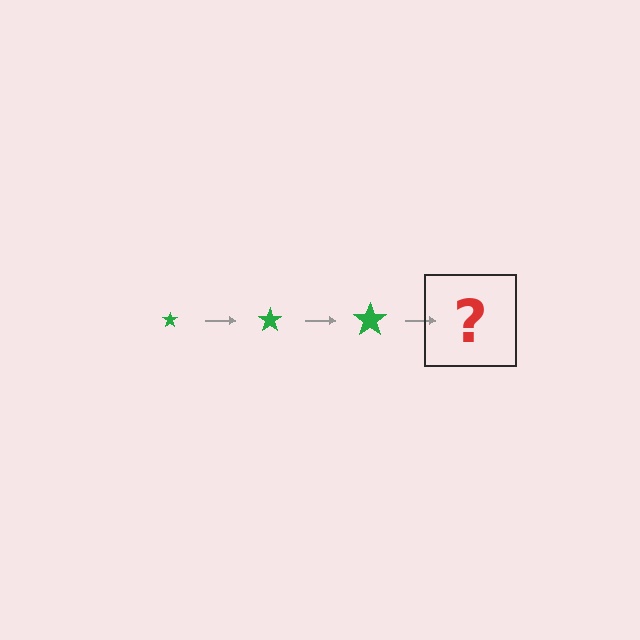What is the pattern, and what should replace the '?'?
The pattern is that the star gets progressively larger each step. The '?' should be a green star, larger than the previous one.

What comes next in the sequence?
The next element should be a green star, larger than the previous one.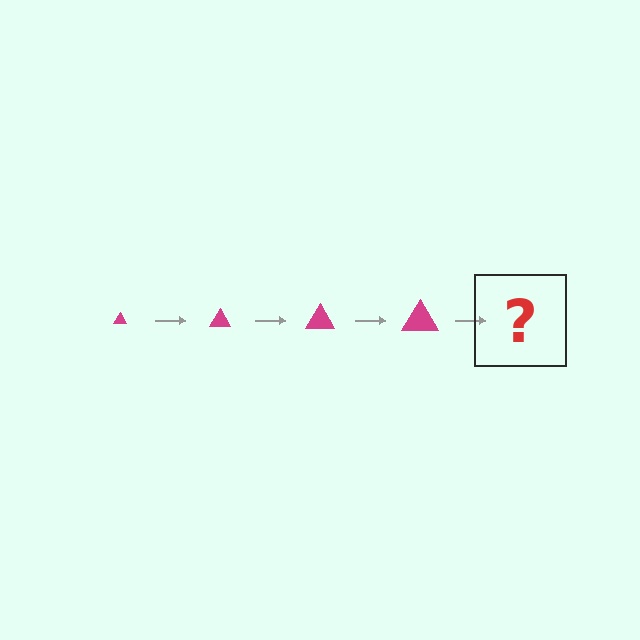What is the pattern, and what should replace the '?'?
The pattern is that the triangle gets progressively larger each step. The '?' should be a magenta triangle, larger than the previous one.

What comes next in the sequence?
The next element should be a magenta triangle, larger than the previous one.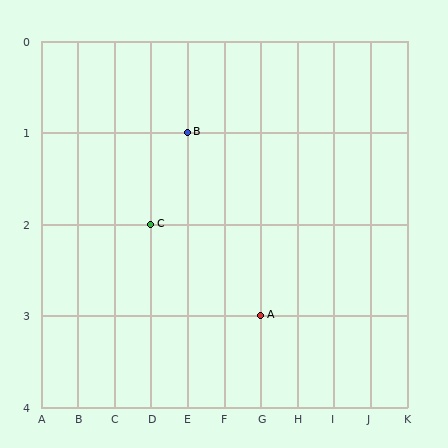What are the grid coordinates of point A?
Point A is at grid coordinates (G, 3).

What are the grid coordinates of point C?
Point C is at grid coordinates (D, 2).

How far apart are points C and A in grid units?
Points C and A are 3 columns and 1 row apart (about 3.2 grid units diagonally).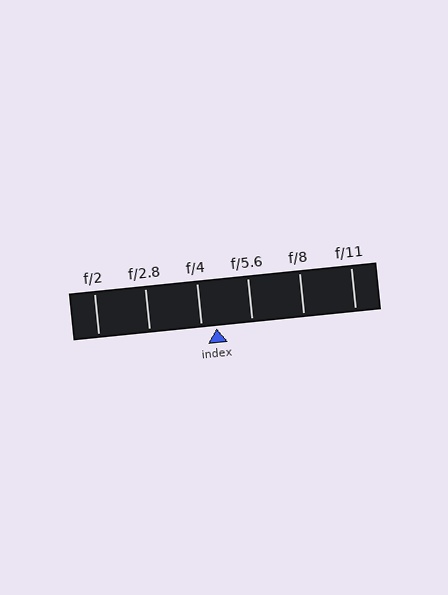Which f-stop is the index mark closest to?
The index mark is closest to f/4.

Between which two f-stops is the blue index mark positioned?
The index mark is between f/4 and f/5.6.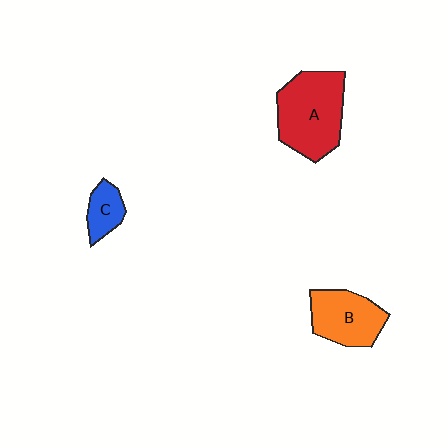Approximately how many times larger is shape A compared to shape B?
Approximately 1.4 times.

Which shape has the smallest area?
Shape C (blue).